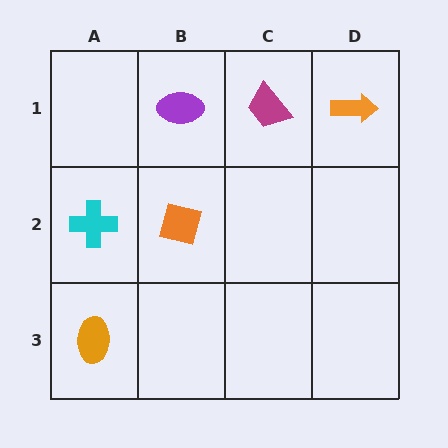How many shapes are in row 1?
3 shapes.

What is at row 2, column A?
A cyan cross.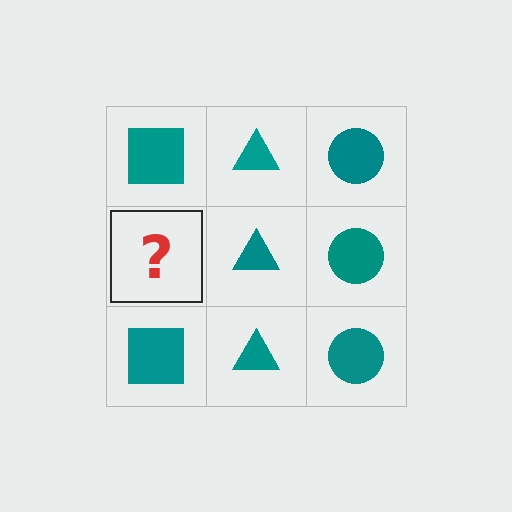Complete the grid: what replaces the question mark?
The question mark should be replaced with a teal square.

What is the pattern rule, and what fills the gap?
The rule is that each column has a consistent shape. The gap should be filled with a teal square.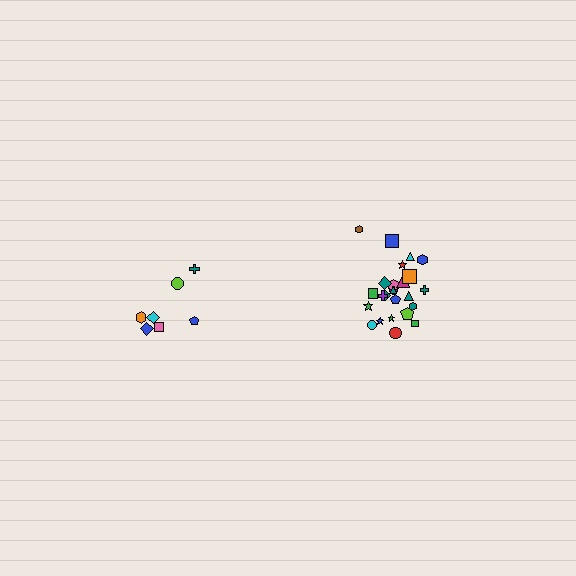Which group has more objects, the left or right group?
The right group.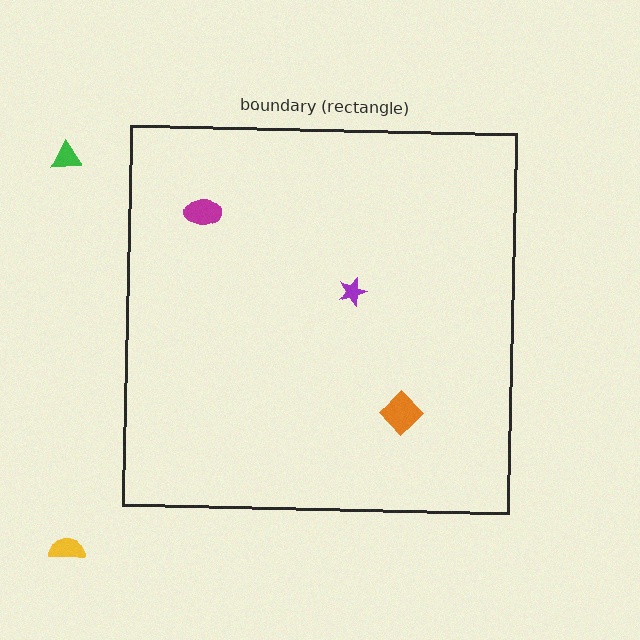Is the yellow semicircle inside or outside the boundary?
Outside.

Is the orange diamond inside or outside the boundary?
Inside.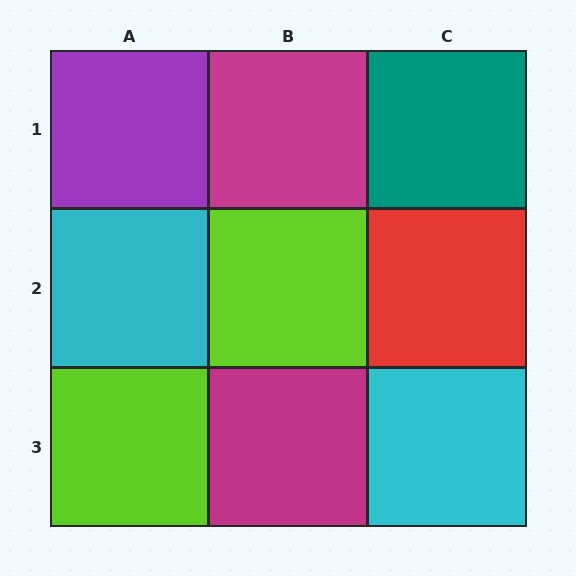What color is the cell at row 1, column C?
Teal.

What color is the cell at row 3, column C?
Cyan.